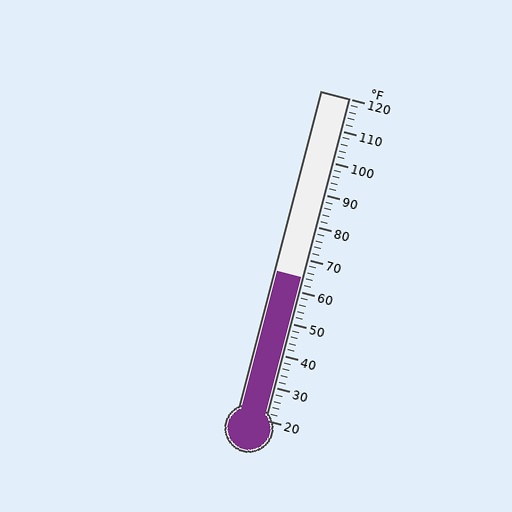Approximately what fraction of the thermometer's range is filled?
The thermometer is filled to approximately 45% of its range.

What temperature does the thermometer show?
The thermometer shows approximately 64°F.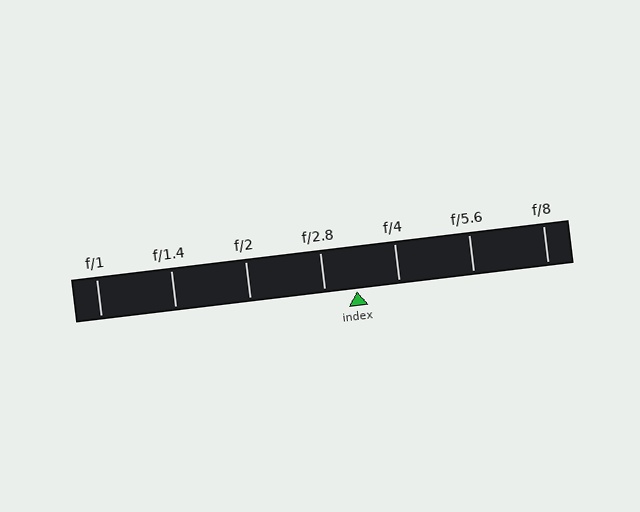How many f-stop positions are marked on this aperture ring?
There are 7 f-stop positions marked.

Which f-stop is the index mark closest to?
The index mark is closest to f/2.8.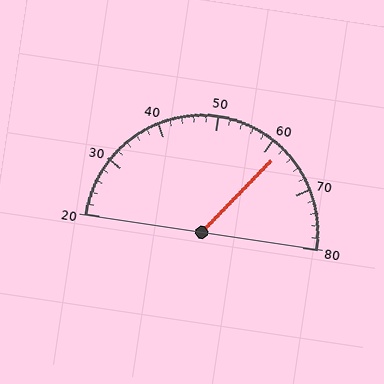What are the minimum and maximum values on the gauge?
The gauge ranges from 20 to 80.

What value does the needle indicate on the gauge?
The needle indicates approximately 62.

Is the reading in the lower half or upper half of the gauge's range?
The reading is in the upper half of the range (20 to 80).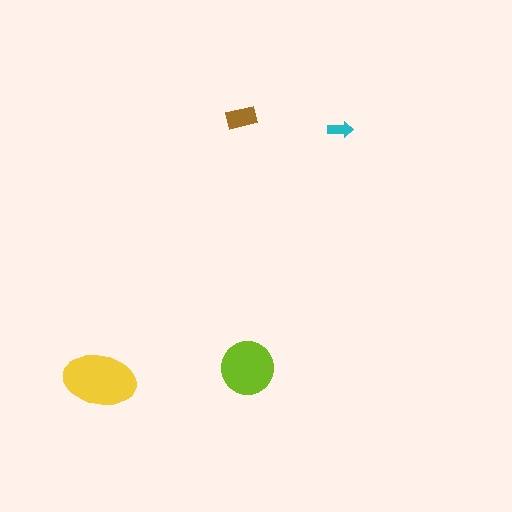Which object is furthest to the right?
The cyan arrow is rightmost.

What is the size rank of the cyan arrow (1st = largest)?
4th.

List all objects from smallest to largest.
The cyan arrow, the brown rectangle, the lime circle, the yellow ellipse.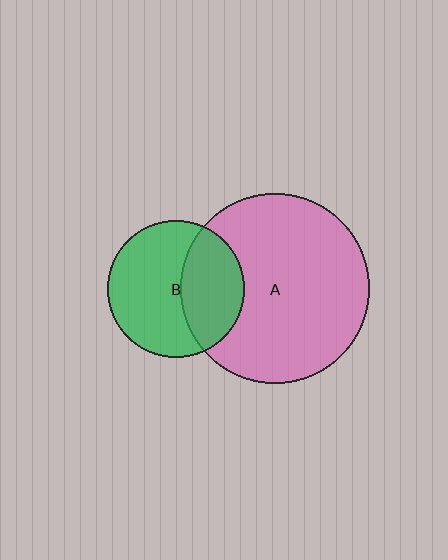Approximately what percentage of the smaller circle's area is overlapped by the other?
Approximately 40%.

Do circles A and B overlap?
Yes.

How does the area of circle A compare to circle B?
Approximately 1.9 times.